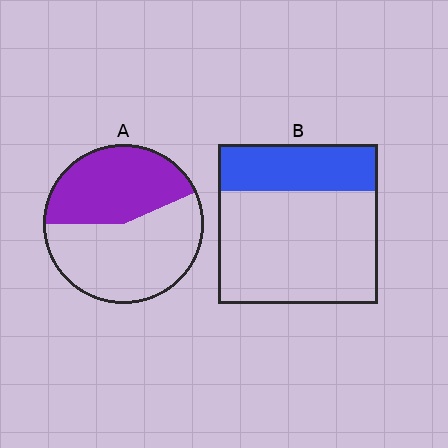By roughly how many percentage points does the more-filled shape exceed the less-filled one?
By roughly 15 percentage points (A over B).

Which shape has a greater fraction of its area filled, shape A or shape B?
Shape A.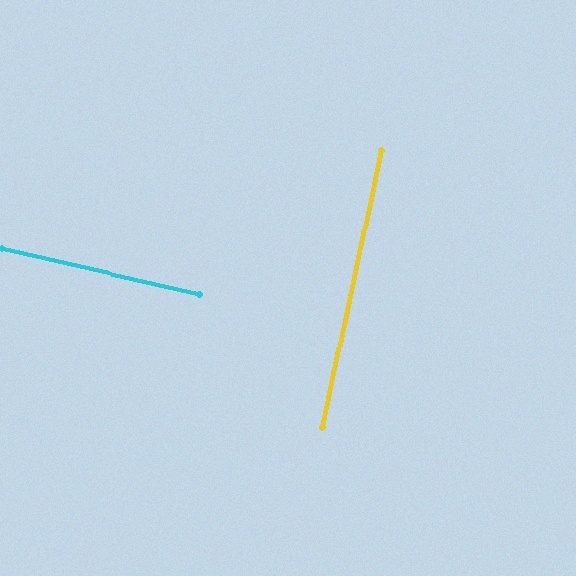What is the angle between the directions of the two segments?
Approximately 89 degrees.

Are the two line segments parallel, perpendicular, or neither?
Perpendicular — they meet at approximately 89°.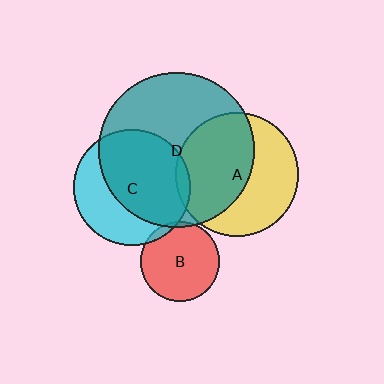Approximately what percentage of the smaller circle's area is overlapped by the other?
Approximately 5%.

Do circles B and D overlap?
Yes.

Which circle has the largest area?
Circle D (teal).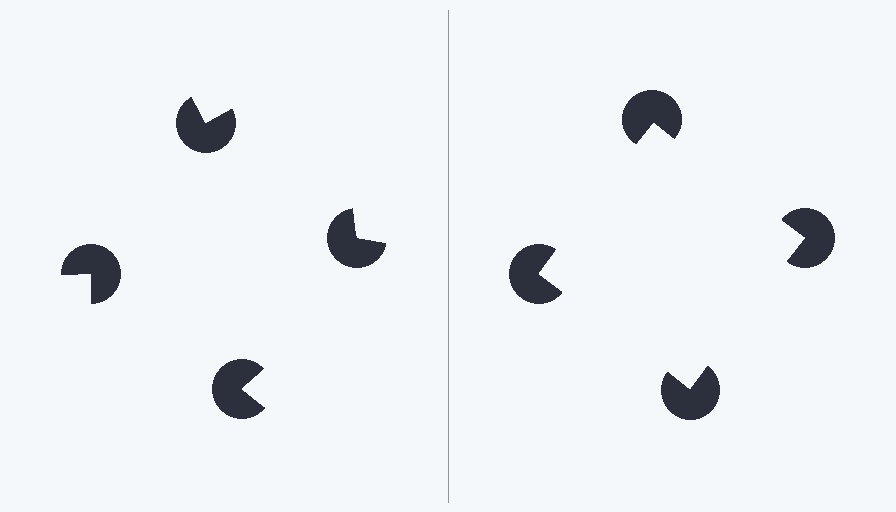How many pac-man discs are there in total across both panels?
8 — 4 on each side.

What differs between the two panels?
The pac-man discs are positioned identically on both sides; only the wedge orientations differ. On the right they align to a square; on the left they are misaligned.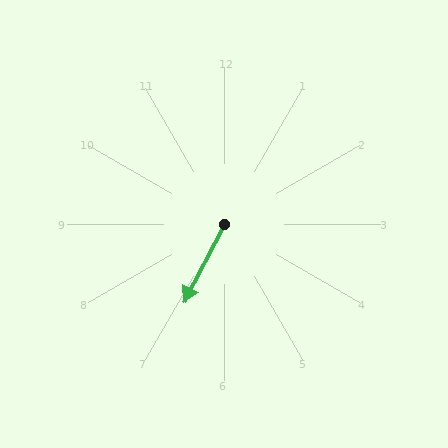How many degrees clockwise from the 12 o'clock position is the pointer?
Approximately 207 degrees.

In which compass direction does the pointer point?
Southwest.